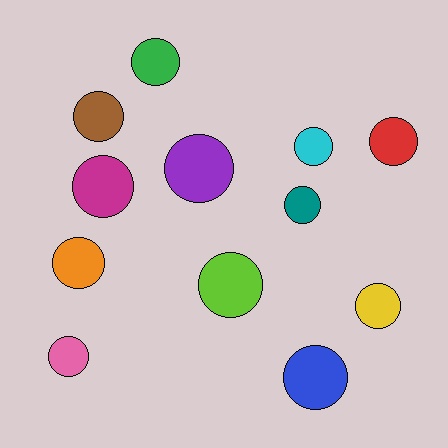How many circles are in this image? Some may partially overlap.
There are 12 circles.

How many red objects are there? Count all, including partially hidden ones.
There is 1 red object.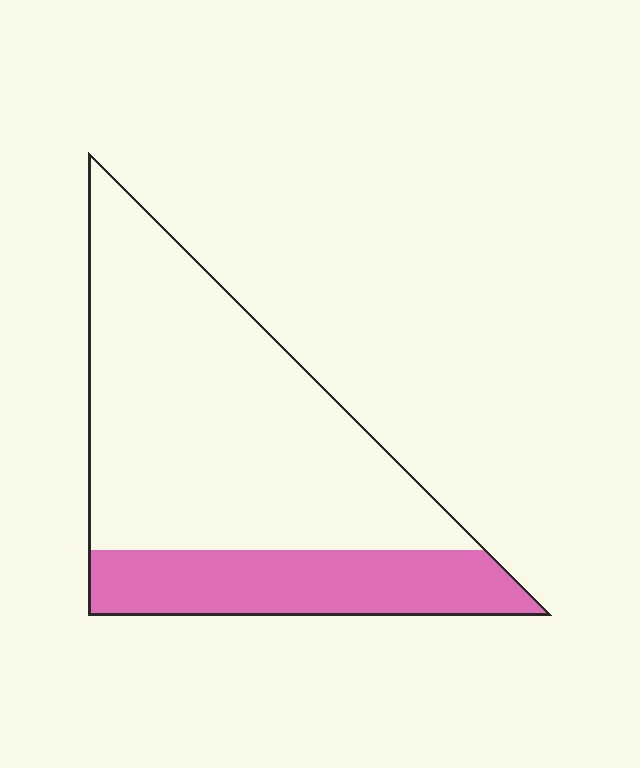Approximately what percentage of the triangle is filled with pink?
Approximately 25%.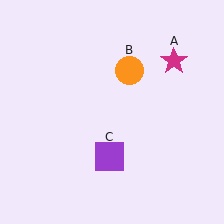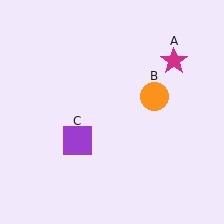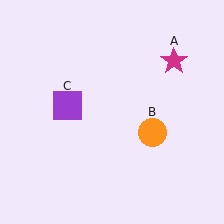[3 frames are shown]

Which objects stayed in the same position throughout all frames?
Magenta star (object A) remained stationary.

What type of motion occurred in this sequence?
The orange circle (object B), purple square (object C) rotated clockwise around the center of the scene.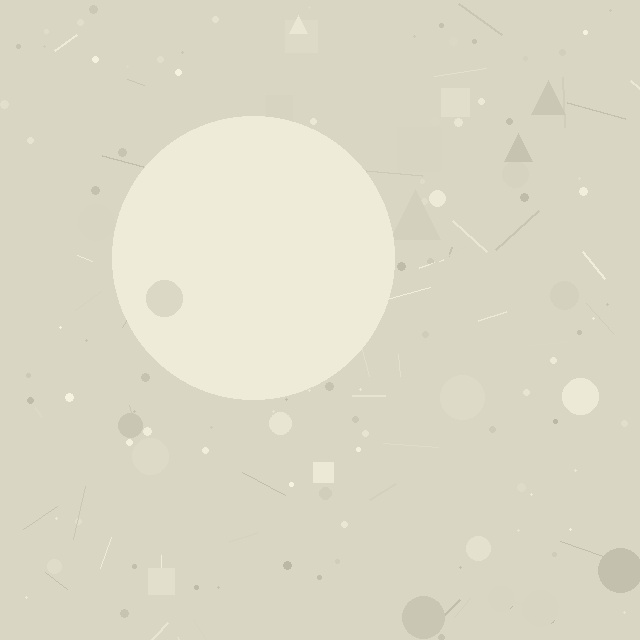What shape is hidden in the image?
A circle is hidden in the image.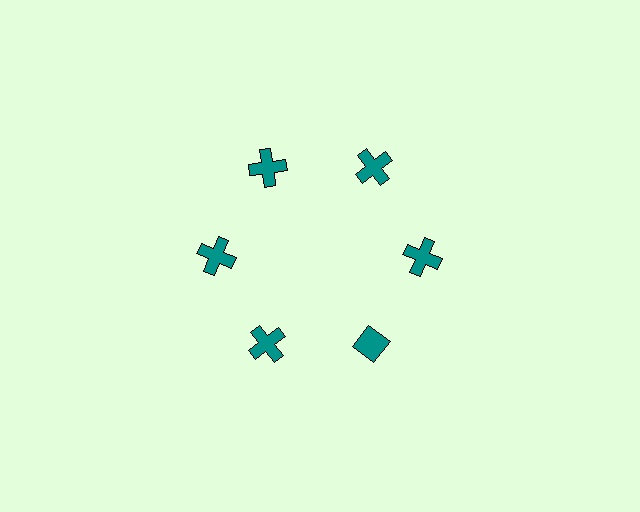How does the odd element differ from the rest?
It has a different shape: diamond instead of cross.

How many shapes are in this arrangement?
There are 6 shapes arranged in a ring pattern.